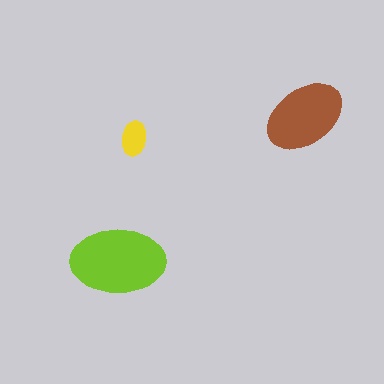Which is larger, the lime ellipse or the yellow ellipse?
The lime one.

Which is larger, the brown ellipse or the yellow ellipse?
The brown one.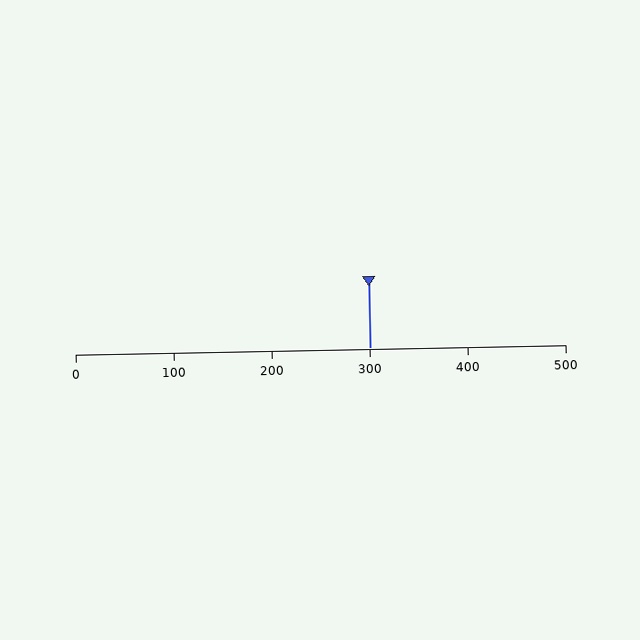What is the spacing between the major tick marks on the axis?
The major ticks are spaced 100 apart.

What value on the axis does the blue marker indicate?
The marker indicates approximately 300.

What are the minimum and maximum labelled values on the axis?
The axis runs from 0 to 500.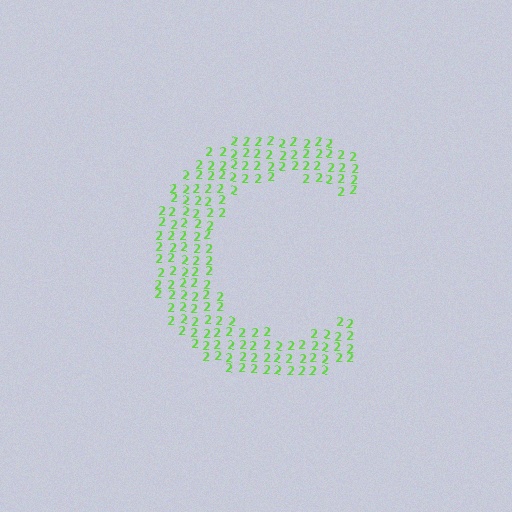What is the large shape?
The large shape is the letter C.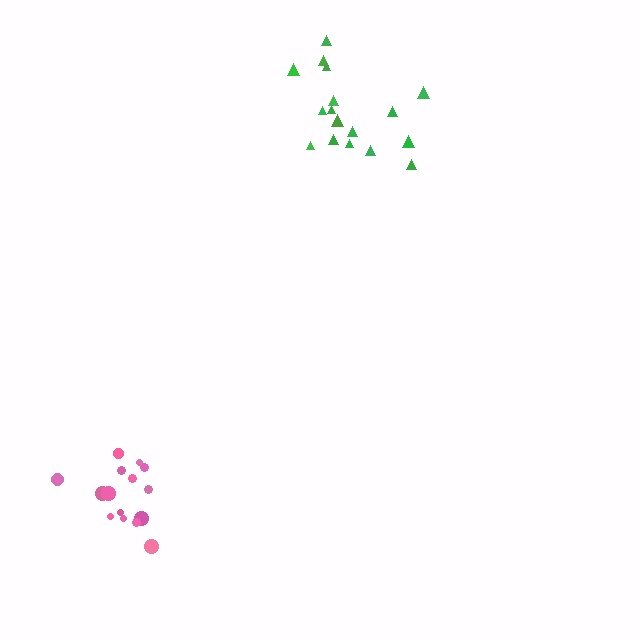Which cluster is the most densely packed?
Pink.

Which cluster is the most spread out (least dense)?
Green.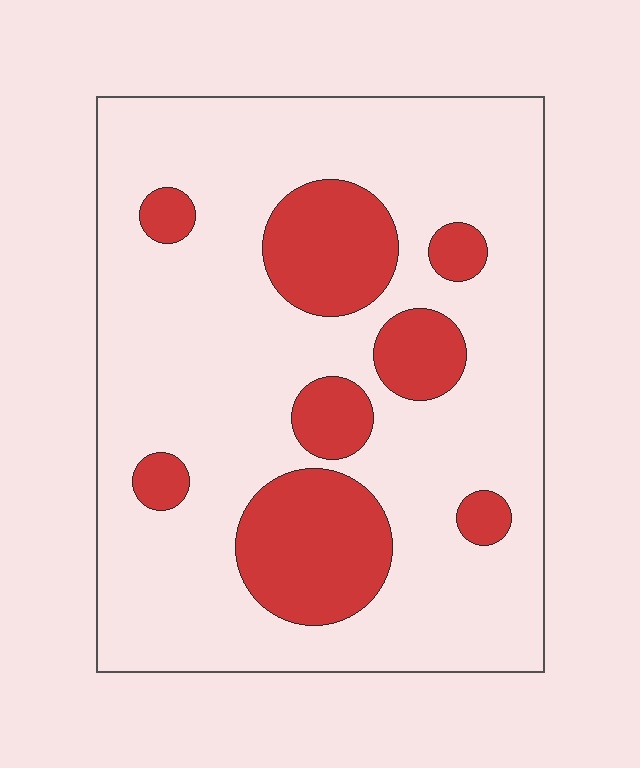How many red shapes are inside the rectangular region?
8.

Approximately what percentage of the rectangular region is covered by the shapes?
Approximately 20%.